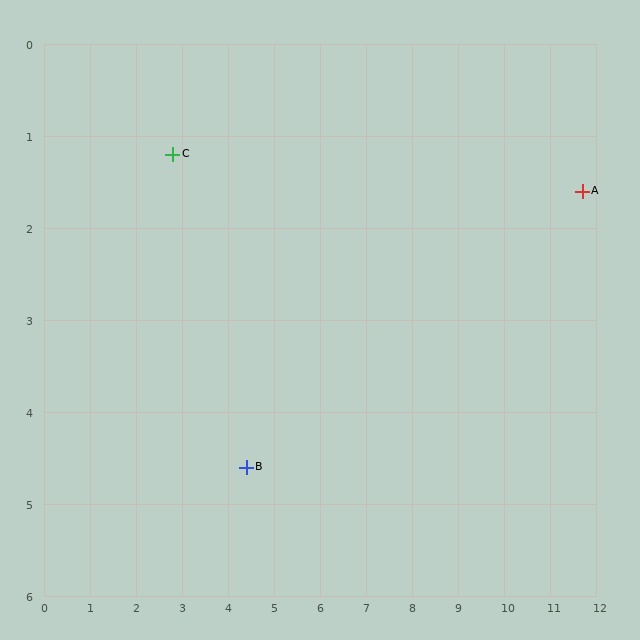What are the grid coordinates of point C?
Point C is at approximately (2.8, 1.2).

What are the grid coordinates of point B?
Point B is at approximately (4.4, 4.6).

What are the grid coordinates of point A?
Point A is at approximately (11.7, 1.6).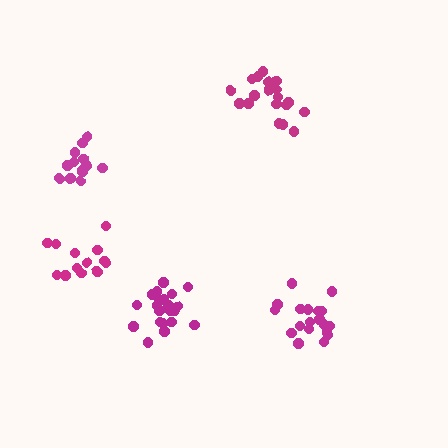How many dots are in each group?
Group 1: 20 dots, Group 2: 15 dots, Group 3: 15 dots, Group 4: 19 dots, Group 5: 21 dots (90 total).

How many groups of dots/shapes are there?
There are 5 groups.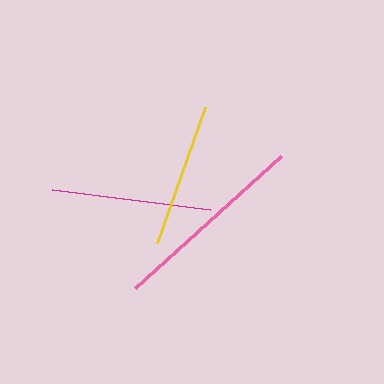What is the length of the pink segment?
The pink segment is approximately 197 pixels long.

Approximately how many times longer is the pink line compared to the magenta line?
The pink line is approximately 1.2 times the length of the magenta line.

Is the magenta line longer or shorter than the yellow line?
The magenta line is longer than the yellow line.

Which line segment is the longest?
The pink line is the longest at approximately 197 pixels.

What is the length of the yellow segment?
The yellow segment is approximately 144 pixels long.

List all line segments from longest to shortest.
From longest to shortest: pink, magenta, yellow.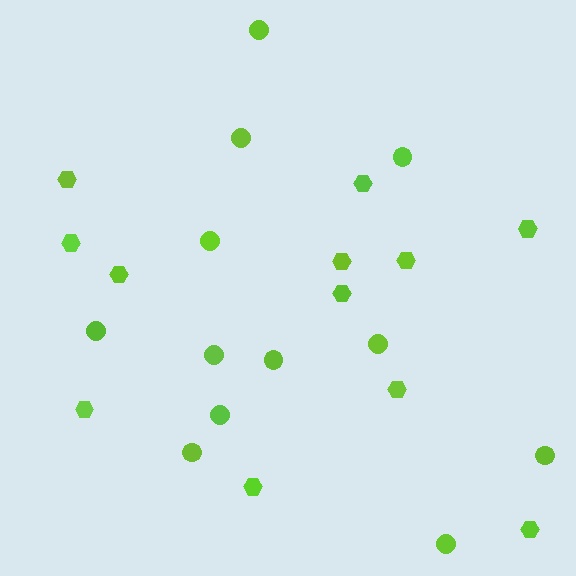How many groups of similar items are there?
There are 2 groups: one group of hexagons (12) and one group of circles (12).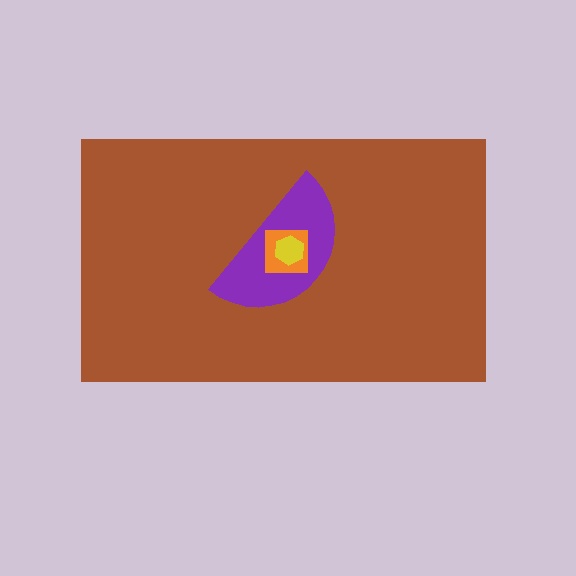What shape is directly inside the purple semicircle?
The orange square.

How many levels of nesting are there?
4.